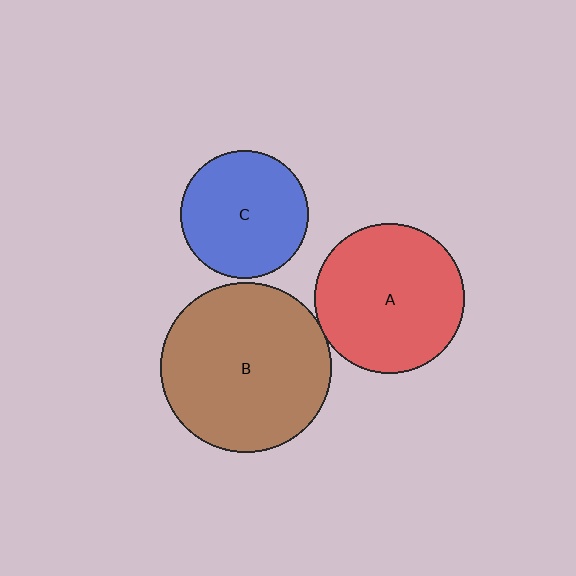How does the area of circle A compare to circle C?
Approximately 1.4 times.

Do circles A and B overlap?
Yes.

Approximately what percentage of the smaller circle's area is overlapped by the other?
Approximately 5%.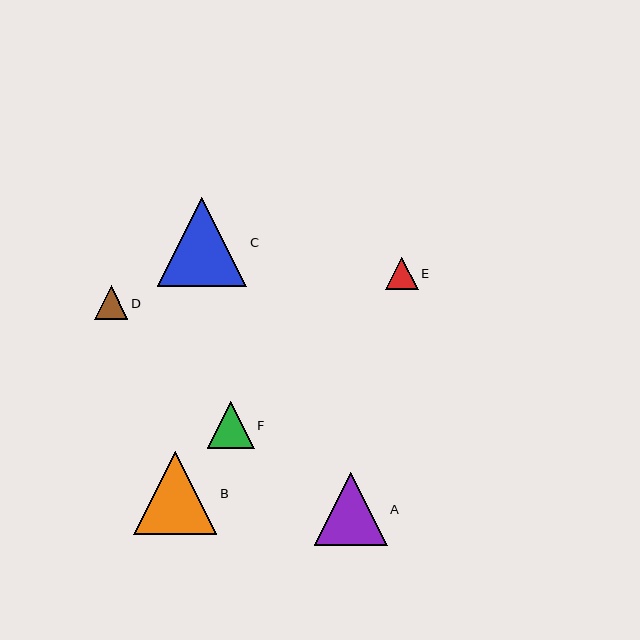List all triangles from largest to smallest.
From largest to smallest: C, B, A, F, D, E.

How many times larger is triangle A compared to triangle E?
Triangle A is approximately 2.2 times the size of triangle E.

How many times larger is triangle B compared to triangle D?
Triangle B is approximately 2.5 times the size of triangle D.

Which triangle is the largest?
Triangle C is the largest with a size of approximately 89 pixels.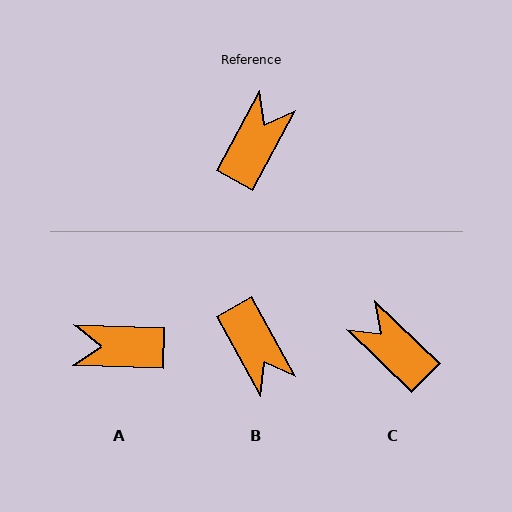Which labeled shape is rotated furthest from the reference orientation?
B, about 122 degrees away.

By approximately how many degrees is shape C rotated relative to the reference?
Approximately 75 degrees counter-clockwise.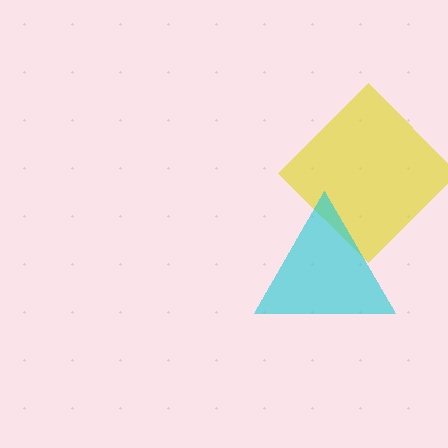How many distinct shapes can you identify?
There are 2 distinct shapes: a yellow diamond, a cyan triangle.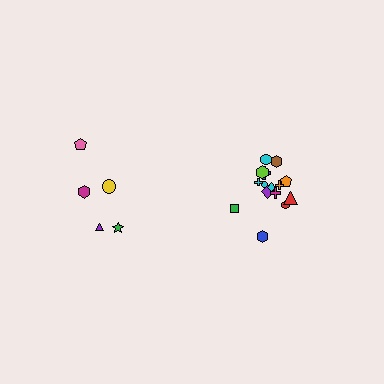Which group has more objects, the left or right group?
The right group.